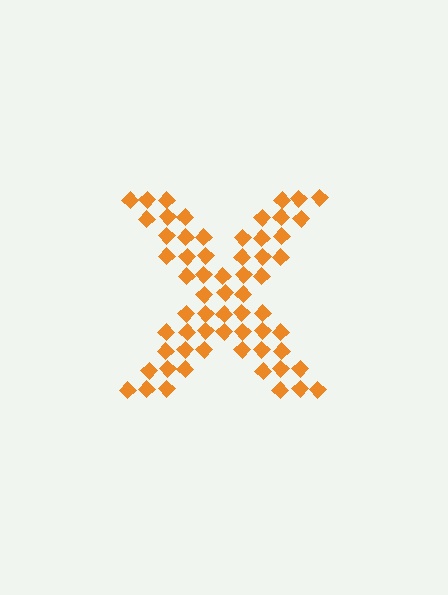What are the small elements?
The small elements are diamonds.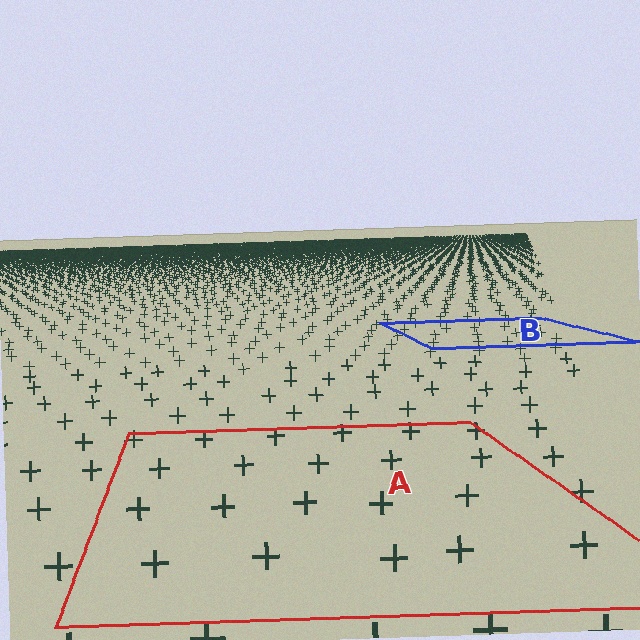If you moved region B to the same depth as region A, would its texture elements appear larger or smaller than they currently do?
They would appear larger. At a closer depth, the same texture elements are projected at a bigger on-screen size.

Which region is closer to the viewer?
Region A is closer. The texture elements there are larger and more spread out.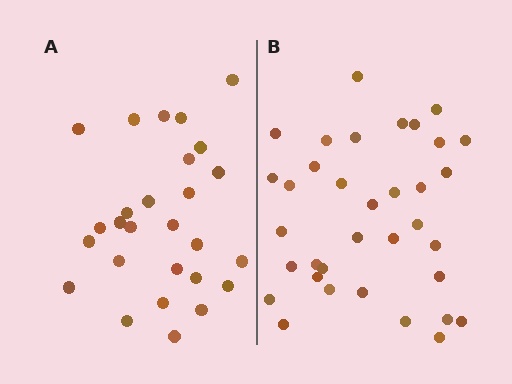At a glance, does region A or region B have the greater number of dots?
Region B (the right region) has more dots.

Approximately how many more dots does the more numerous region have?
Region B has roughly 8 or so more dots than region A.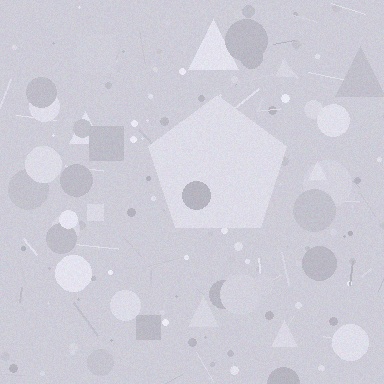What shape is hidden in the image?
A pentagon is hidden in the image.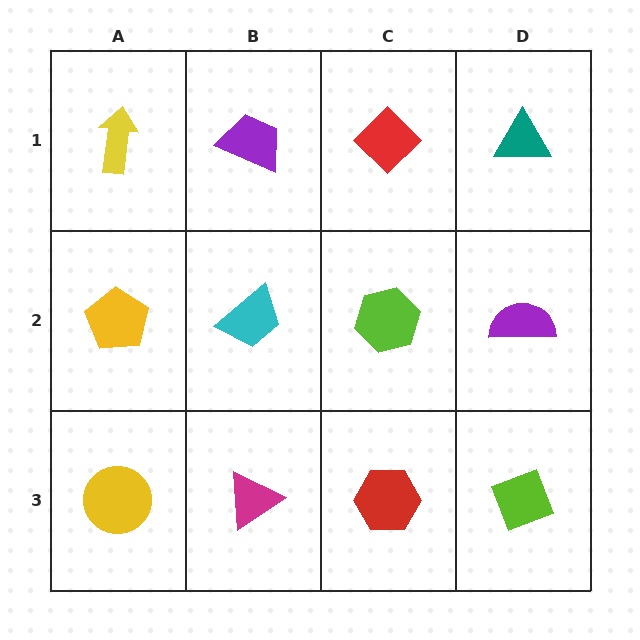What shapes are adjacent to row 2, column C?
A red diamond (row 1, column C), a red hexagon (row 3, column C), a cyan trapezoid (row 2, column B), a purple semicircle (row 2, column D).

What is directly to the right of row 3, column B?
A red hexagon.